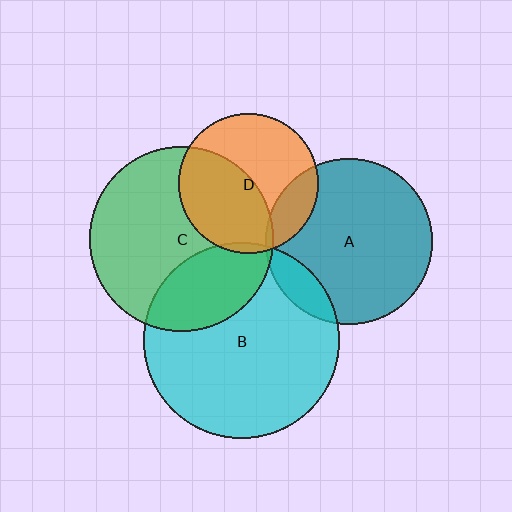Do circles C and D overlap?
Yes.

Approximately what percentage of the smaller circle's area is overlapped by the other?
Approximately 45%.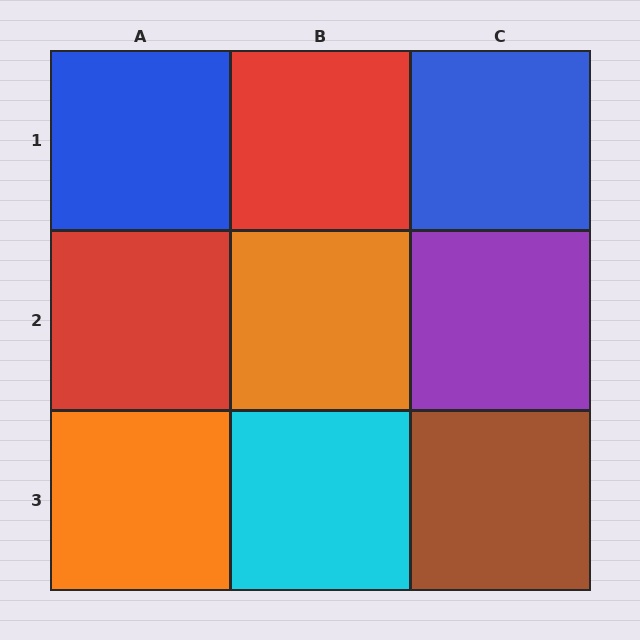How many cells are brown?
1 cell is brown.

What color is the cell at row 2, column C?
Purple.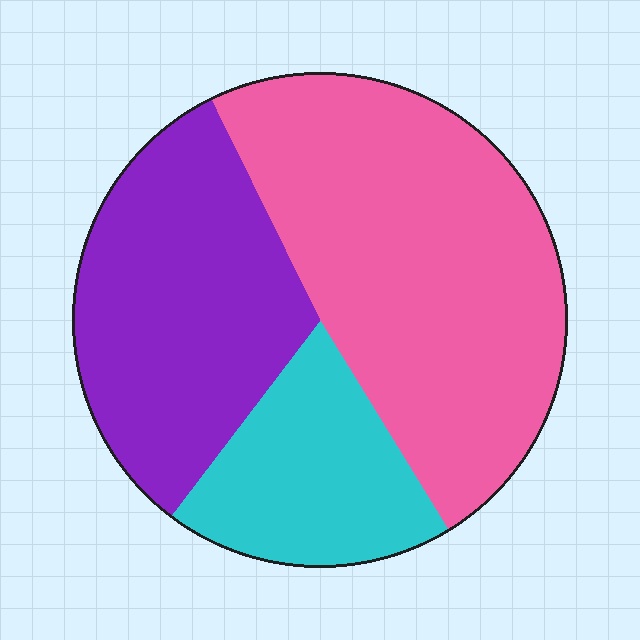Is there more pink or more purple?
Pink.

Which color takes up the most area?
Pink, at roughly 50%.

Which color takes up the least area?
Cyan, at roughly 20%.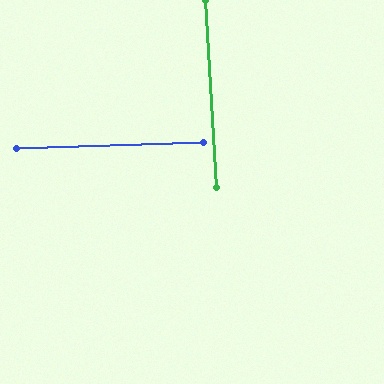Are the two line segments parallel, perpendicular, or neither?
Perpendicular — they meet at approximately 88°.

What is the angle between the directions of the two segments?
Approximately 88 degrees.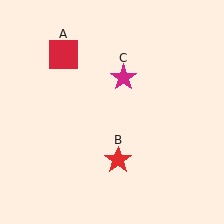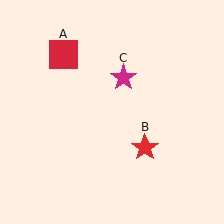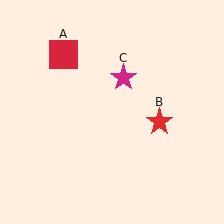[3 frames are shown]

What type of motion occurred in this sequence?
The red star (object B) rotated counterclockwise around the center of the scene.